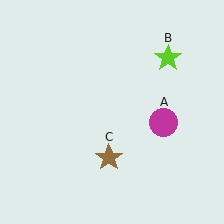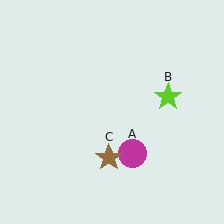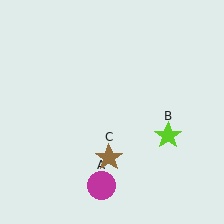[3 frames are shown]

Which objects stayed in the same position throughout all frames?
Brown star (object C) remained stationary.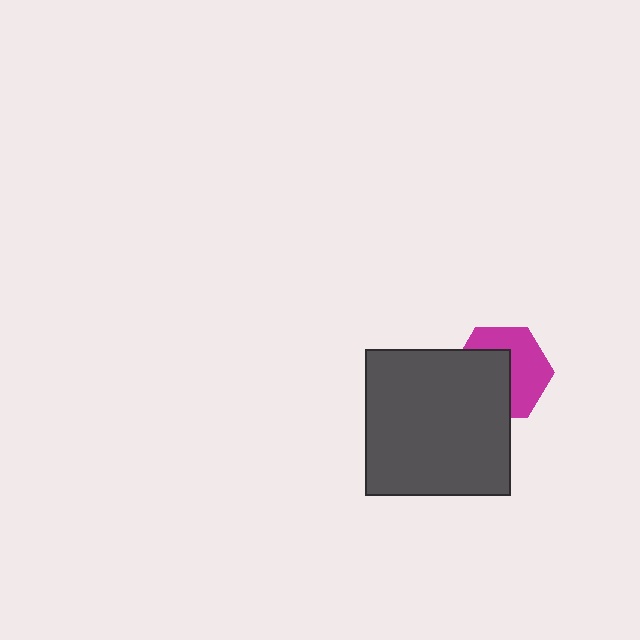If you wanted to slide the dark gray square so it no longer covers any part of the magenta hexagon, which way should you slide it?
Slide it toward the lower-left — that is the most direct way to separate the two shapes.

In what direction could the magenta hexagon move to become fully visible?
The magenta hexagon could move toward the upper-right. That would shift it out from behind the dark gray square entirely.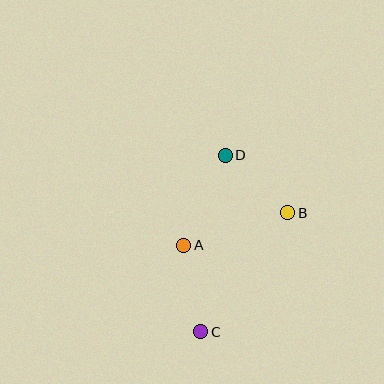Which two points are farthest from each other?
Points C and D are farthest from each other.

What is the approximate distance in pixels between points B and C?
The distance between B and C is approximately 147 pixels.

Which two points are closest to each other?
Points B and D are closest to each other.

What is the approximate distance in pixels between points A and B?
The distance between A and B is approximately 109 pixels.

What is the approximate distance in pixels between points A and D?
The distance between A and D is approximately 99 pixels.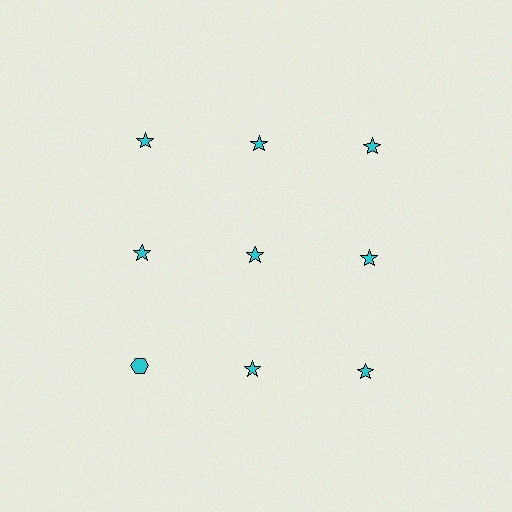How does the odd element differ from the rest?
It has a different shape: hexagon instead of star.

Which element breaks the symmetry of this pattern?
The cyan hexagon in the third row, leftmost column breaks the symmetry. All other shapes are cyan stars.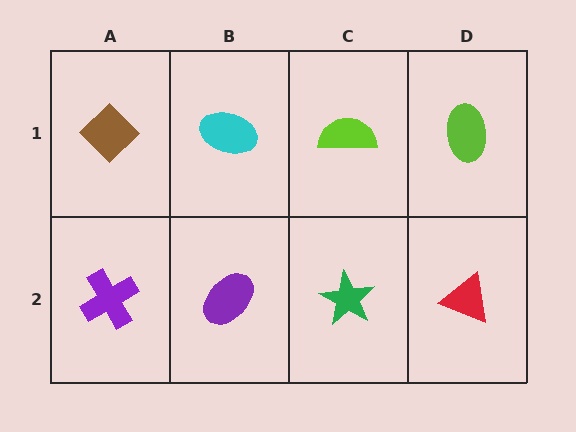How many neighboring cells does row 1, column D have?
2.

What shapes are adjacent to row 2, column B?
A cyan ellipse (row 1, column B), a purple cross (row 2, column A), a green star (row 2, column C).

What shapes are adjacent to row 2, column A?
A brown diamond (row 1, column A), a purple ellipse (row 2, column B).